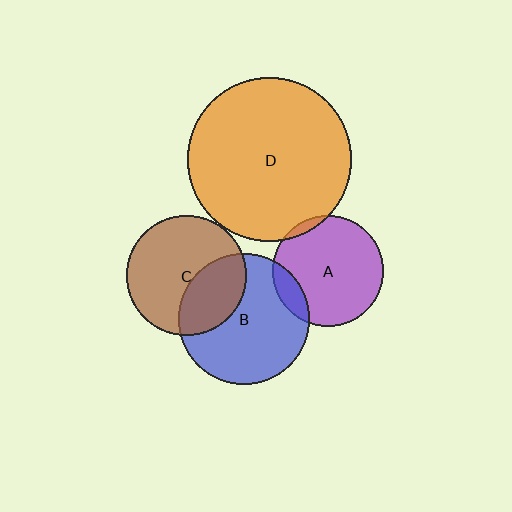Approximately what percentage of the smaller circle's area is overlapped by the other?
Approximately 5%.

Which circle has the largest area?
Circle D (orange).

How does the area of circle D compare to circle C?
Approximately 1.9 times.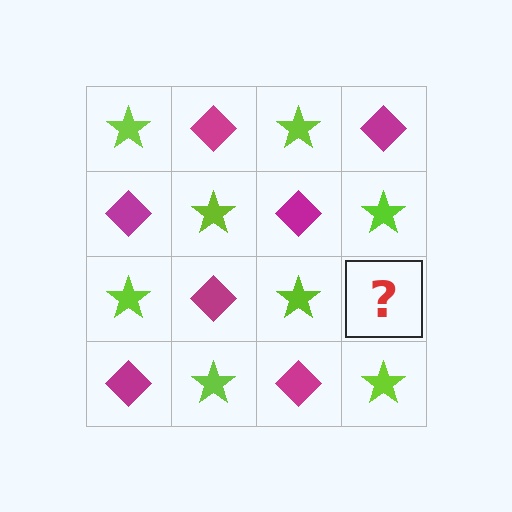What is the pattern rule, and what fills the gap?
The rule is that it alternates lime star and magenta diamond in a checkerboard pattern. The gap should be filled with a magenta diamond.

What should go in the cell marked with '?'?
The missing cell should contain a magenta diamond.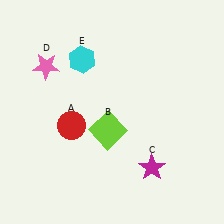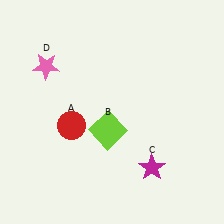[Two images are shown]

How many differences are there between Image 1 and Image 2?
There is 1 difference between the two images.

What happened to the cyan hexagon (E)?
The cyan hexagon (E) was removed in Image 2. It was in the top-left area of Image 1.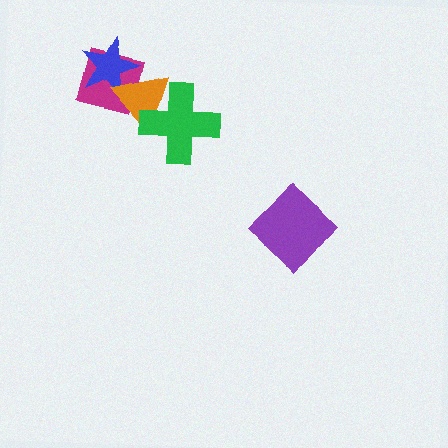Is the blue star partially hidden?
Yes, it is partially covered by another shape.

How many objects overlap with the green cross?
1 object overlaps with the green cross.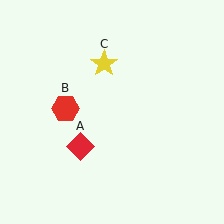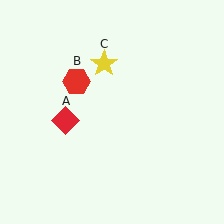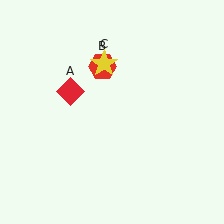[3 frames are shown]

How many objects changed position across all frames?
2 objects changed position: red diamond (object A), red hexagon (object B).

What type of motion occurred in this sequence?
The red diamond (object A), red hexagon (object B) rotated clockwise around the center of the scene.